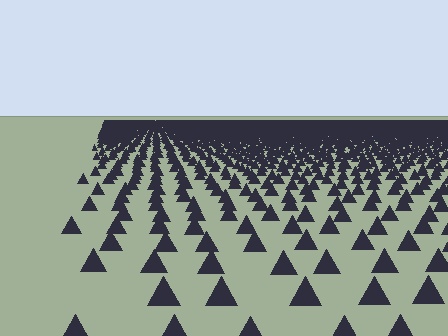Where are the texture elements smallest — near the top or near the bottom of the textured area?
Near the top.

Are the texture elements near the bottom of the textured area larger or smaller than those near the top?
Larger. Near the bottom, elements are closer to the viewer and appear at a bigger on-screen size.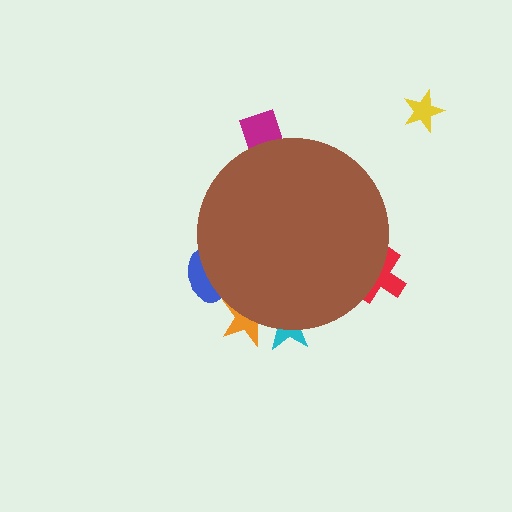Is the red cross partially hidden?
Yes, the red cross is partially hidden behind the brown circle.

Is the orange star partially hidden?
Yes, the orange star is partially hidden behind the brown circle.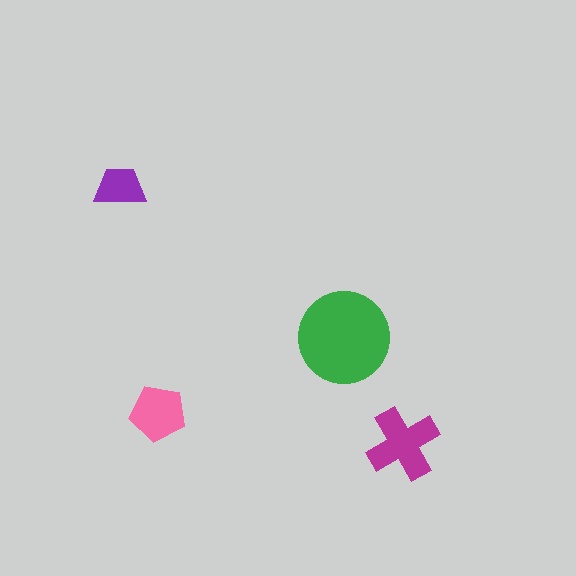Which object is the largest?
The green circle.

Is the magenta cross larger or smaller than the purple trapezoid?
Larger.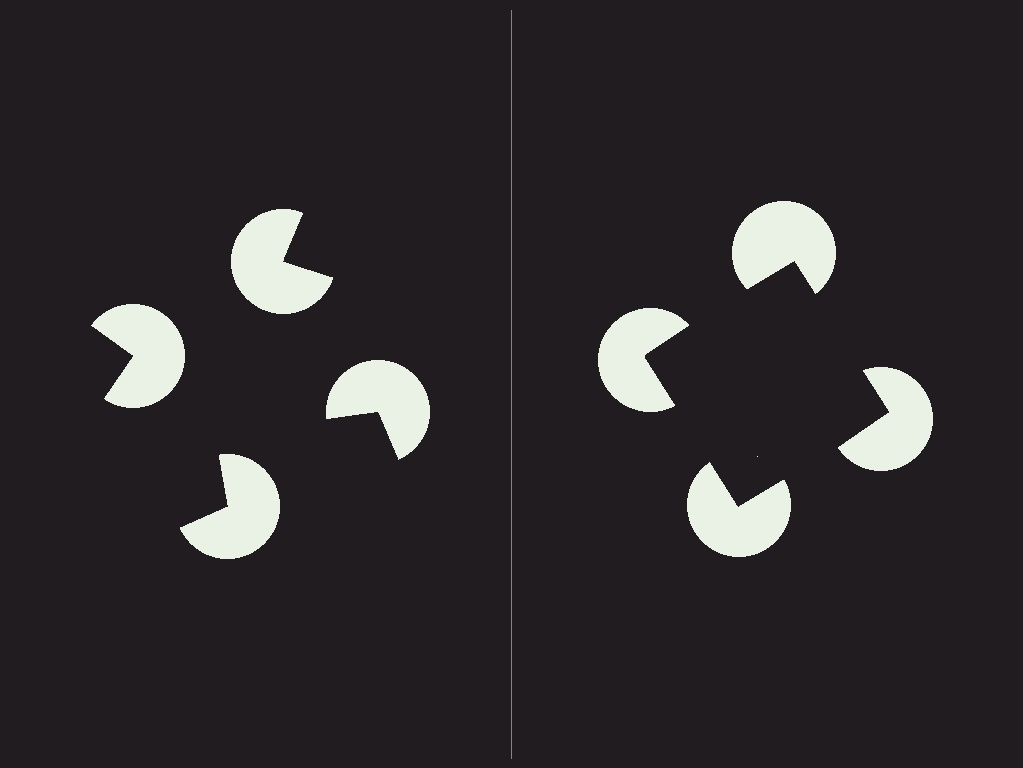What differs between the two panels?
The pac-man discs are positioned identically on both sides; only the wedge orientations differ. On the right they align to a square; on the left they are misaligned.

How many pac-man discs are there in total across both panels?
8 — 4 on each side.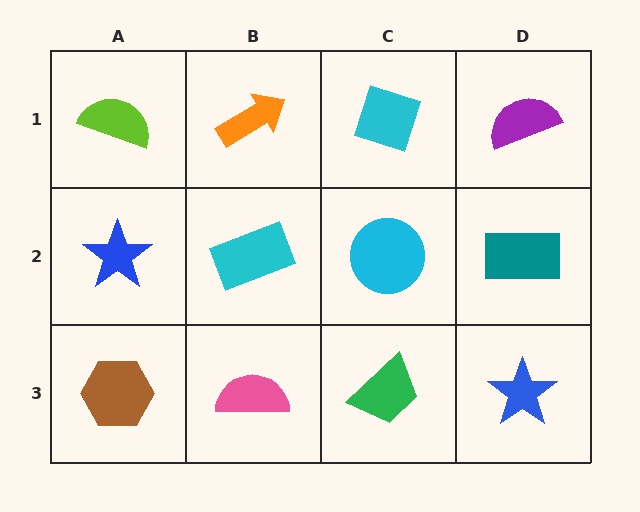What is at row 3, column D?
A blue star.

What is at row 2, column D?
A teal rectangle.